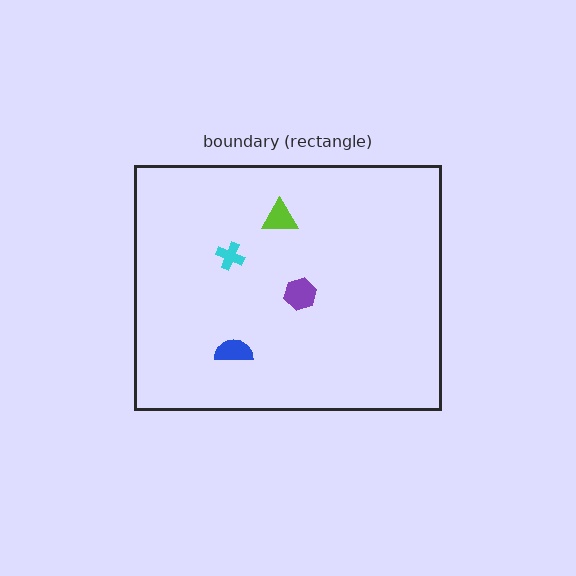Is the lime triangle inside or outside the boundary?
Inside.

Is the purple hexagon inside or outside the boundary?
Inside.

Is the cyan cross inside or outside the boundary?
Inside.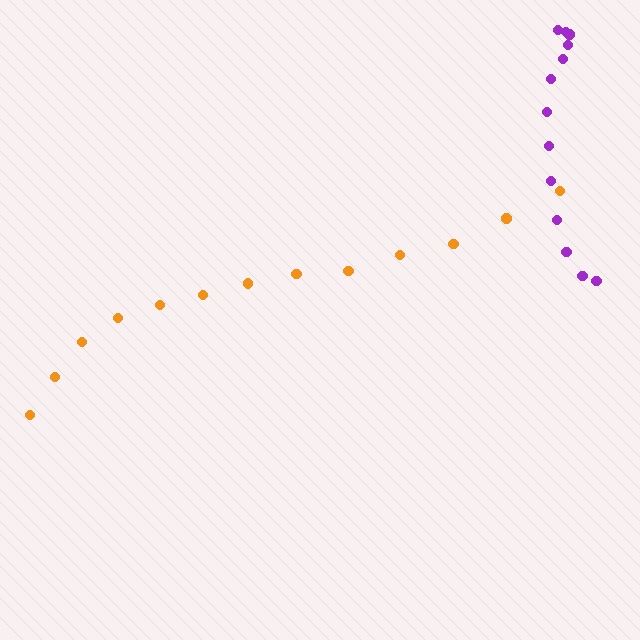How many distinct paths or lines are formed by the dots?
There are 2 distinct paths.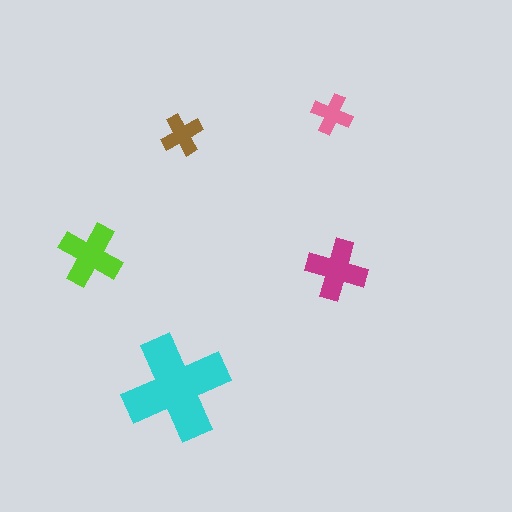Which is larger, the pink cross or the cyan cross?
The cyan one.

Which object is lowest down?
The cyan cross is bottommost.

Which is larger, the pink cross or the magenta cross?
The magenta one.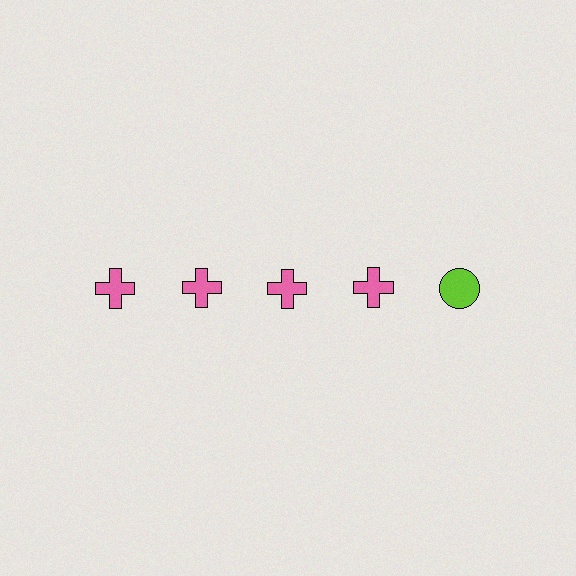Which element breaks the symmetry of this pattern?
The lime circle in the top row, rightmost column breaks the symmetry. All other shapes are pink crosses.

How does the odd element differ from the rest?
It differs in both color (lime instead of pink) and shape (circle instead of cross).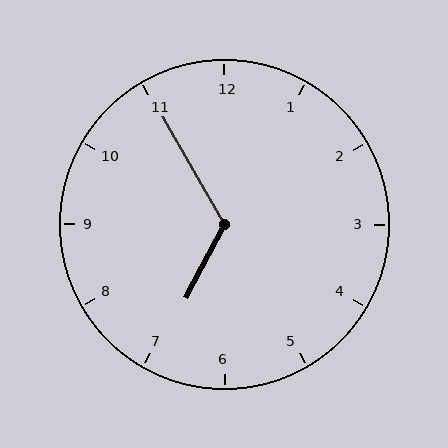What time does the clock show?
6:55.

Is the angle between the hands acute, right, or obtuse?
It is obtuse.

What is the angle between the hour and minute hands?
Approximately 122 degrees.